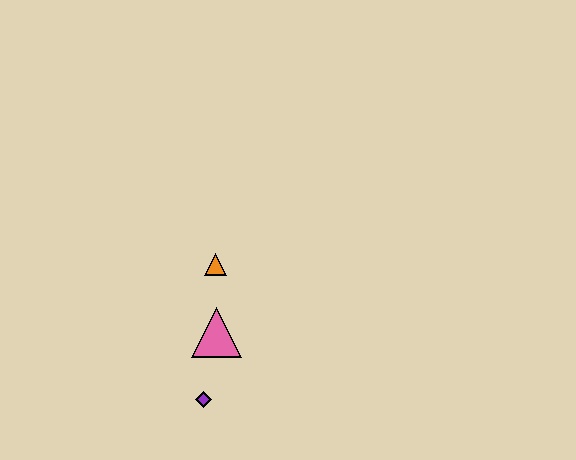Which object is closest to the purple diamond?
The pink triangle is closest to the purple diamond.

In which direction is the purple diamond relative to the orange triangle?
The purple diamond is below the orange triangle.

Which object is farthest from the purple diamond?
The orange triangle is farthest from the purple diamond.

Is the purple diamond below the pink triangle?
Yes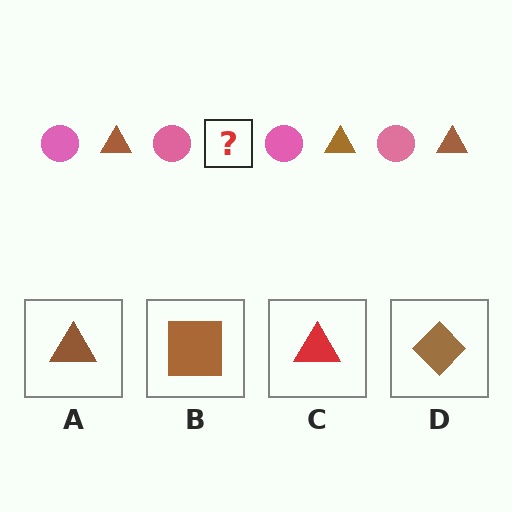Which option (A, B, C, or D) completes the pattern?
A.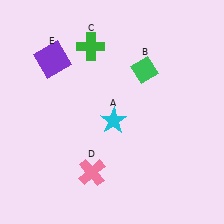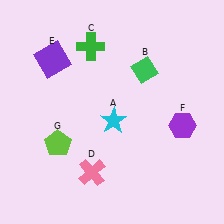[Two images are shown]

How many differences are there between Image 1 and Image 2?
There are 2 differences between the two images.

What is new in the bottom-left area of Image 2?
A lime pentagon (G) was added in the bottom-left area of Image 2.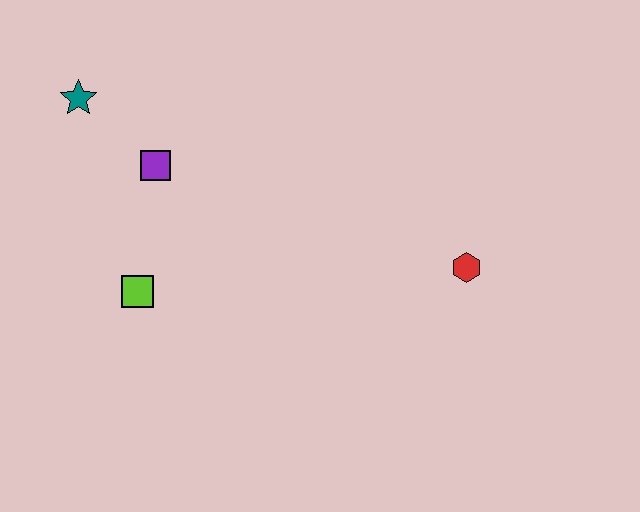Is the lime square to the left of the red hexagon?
Yes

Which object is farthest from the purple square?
The red hexagon is farthest from the purple square.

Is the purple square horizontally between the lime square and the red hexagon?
Yes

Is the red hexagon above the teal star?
No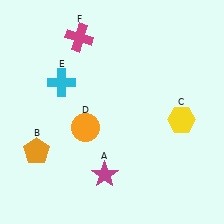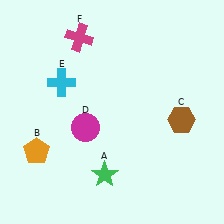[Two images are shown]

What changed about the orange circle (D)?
In Image 1, D is orange. In Image 2, it changed to magenta.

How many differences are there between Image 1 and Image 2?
There are 3 differences between the two images.